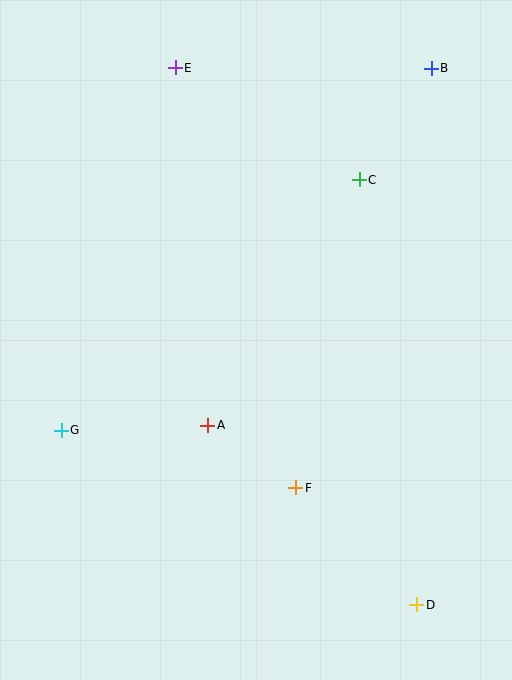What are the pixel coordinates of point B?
Point B is at (431, 68).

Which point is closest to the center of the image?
Point A at (208, 425) is closest to the center.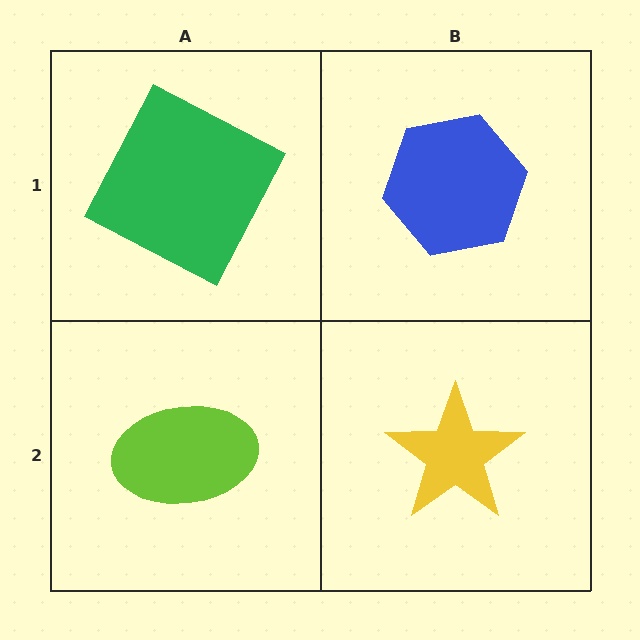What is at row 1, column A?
A green square.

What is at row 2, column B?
A yellow star.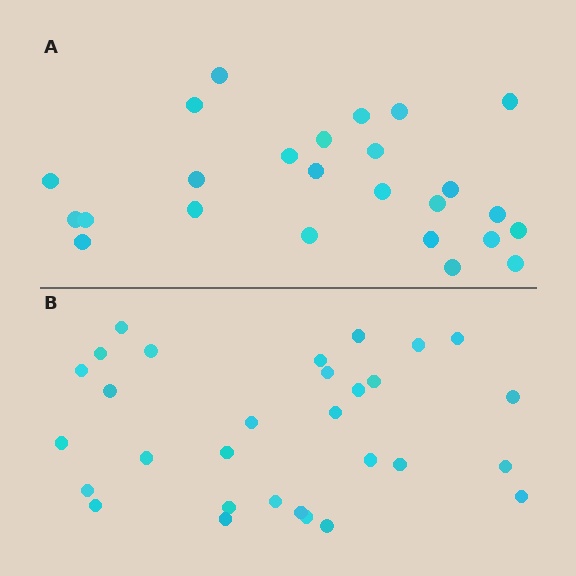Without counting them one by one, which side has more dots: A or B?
Region B (the bottom region) has more dots.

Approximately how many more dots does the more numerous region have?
Region B has about 5 more dots than region A.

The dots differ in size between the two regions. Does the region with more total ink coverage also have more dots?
No. Region A has more total ink coverage because its dots are larger, but region B actually contains more individual dots. Total area can be misleading — the number of items is what matters here.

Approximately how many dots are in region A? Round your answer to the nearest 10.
About 20 dots. (The exact count is 25, which rounds to 20.)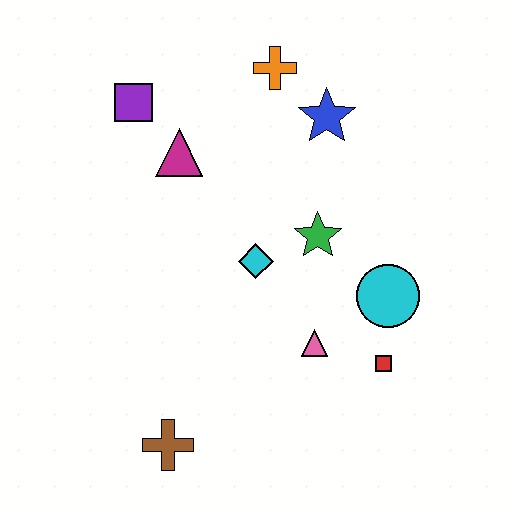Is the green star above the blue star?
No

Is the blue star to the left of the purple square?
No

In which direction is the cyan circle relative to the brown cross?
The cyan circle is to the right of the brown cross.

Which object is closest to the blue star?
The orange cross is closest to the blue star.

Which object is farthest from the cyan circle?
The purple square is farthest from the cyan circle.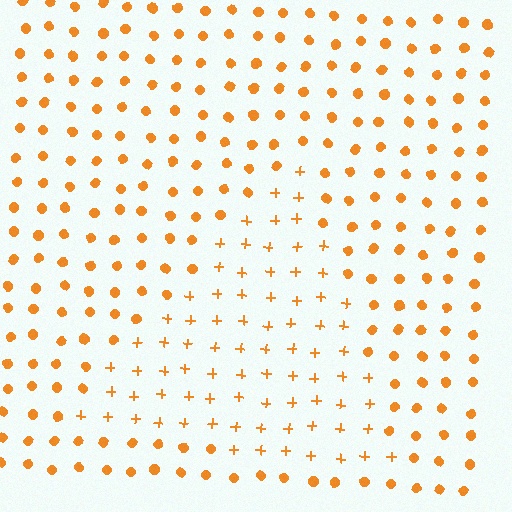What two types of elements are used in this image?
The image uses plus signs inside the triangle region and circles outside it.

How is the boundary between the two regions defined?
The boundary is defined by a change in element shape: plus signs inside vs. circles outside. All elements share the same color and spacing.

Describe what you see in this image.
The image is filled with small orange elements arranged in a uniform grid. A triangle-shaped region contains plus signs, while the surrounding area contains circles. The boundary is defined purely by the change in element shape.